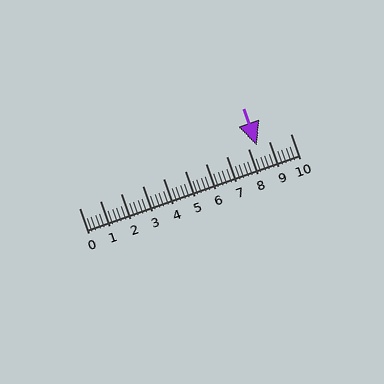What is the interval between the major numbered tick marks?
The major tick marks are spaced 1 units apart.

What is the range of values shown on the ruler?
The ruler shows values from 0 to 10.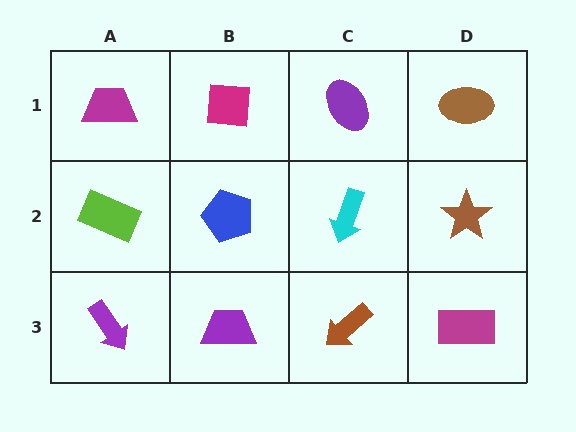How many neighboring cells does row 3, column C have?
3.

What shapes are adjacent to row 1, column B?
A blue pentagon (row 2, column B), a magenta trapezoid (row 1, column A), a purple ellipse (row 1, column C).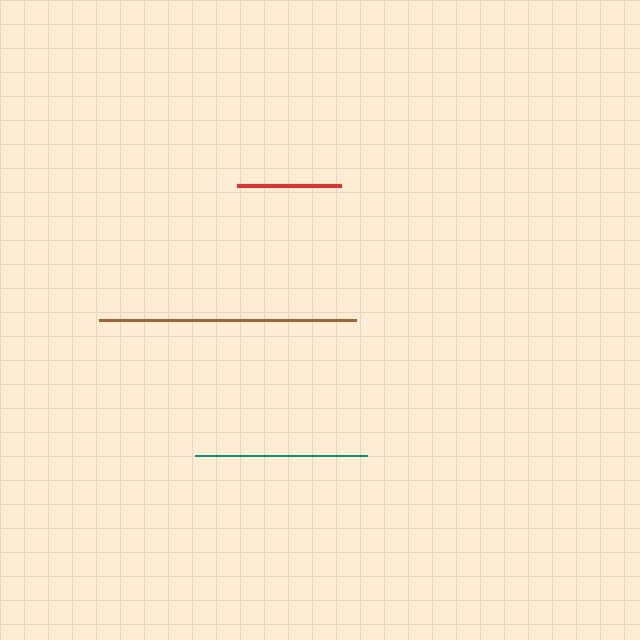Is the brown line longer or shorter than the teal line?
The brown line is longer than the teal line.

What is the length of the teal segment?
The teal segment is approximately 171 pixels long.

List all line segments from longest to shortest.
From longest to shortest: brown, teal, red.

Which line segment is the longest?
The brown line is the longest at approximately 257 pixels.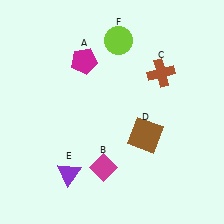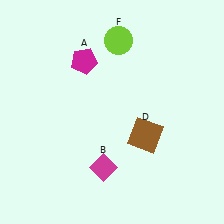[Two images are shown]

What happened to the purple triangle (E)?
The purple triangle (E) was removed in Image 2. It was in the bottom-left area of Image 1.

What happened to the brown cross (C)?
The brown cross (C) was removed in Image 2. It was in the top-right area of Image 1.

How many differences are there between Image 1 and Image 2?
There are 2 differences between the two images.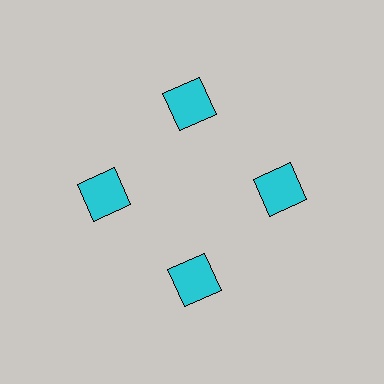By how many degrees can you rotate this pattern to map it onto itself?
The pattern maps onto itself every 90 degrees of rotation.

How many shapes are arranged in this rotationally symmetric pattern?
There are 4 shapes, arranged in 4 groups of 1.